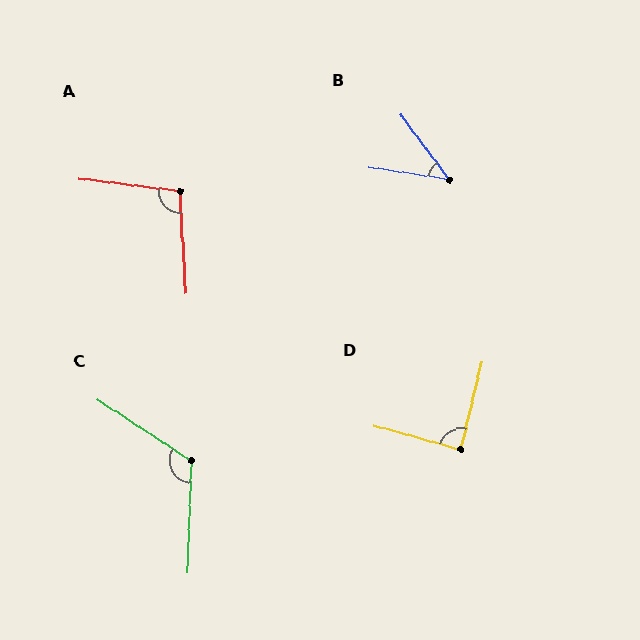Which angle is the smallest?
B, at approximately 45 degrees.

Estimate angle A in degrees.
Approximately 100 degrees.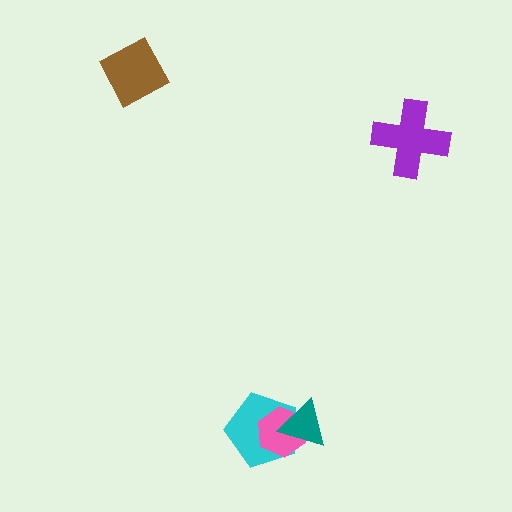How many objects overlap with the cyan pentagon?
2 objects overlap with the cyan pentagon.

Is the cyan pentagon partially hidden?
Yes, it is partially covered by another shape.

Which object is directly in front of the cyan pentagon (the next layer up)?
The pink hexagon is directly in front of the cyan pentagon.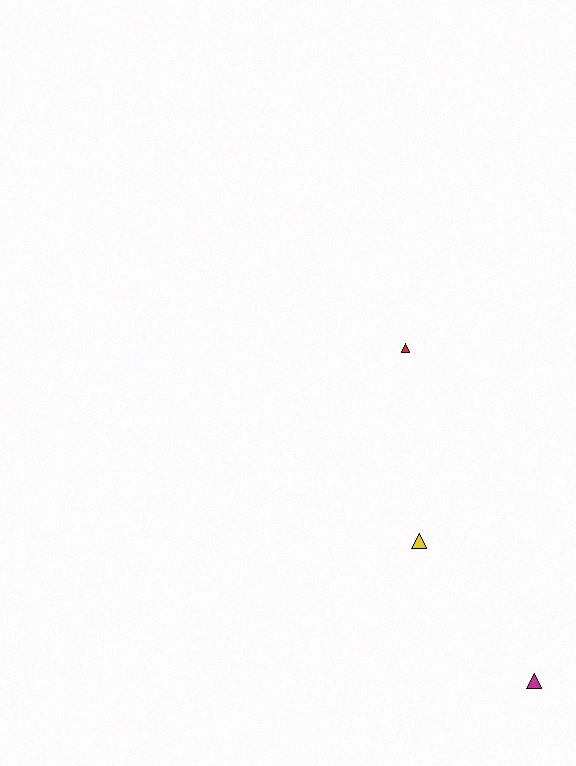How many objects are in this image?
There are 3 objects.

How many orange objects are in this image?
There are no orange objects.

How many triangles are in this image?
There are 3 triangles.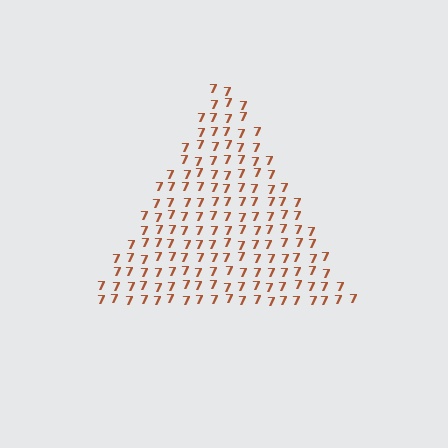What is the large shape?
The large shape is a triangle.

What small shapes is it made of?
It is made of small digit 7's.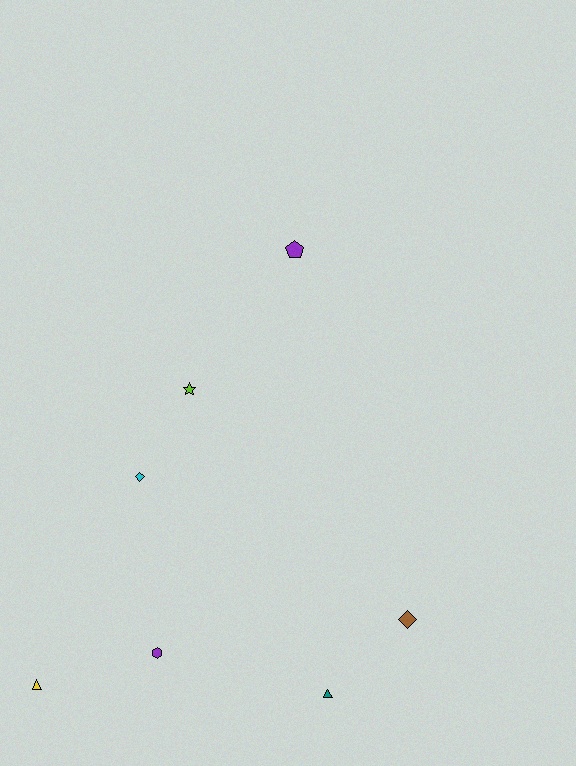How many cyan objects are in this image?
There is 1 cyan object.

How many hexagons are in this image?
There is 1 hexagon.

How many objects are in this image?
There are 7 objects.